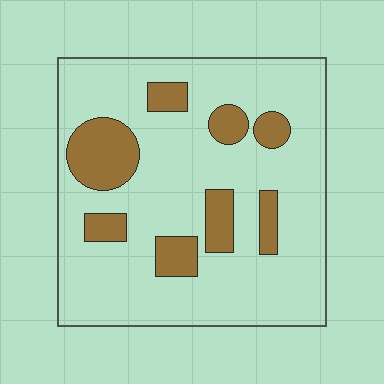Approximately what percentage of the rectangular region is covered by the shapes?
Approximately 20%.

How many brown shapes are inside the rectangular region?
8.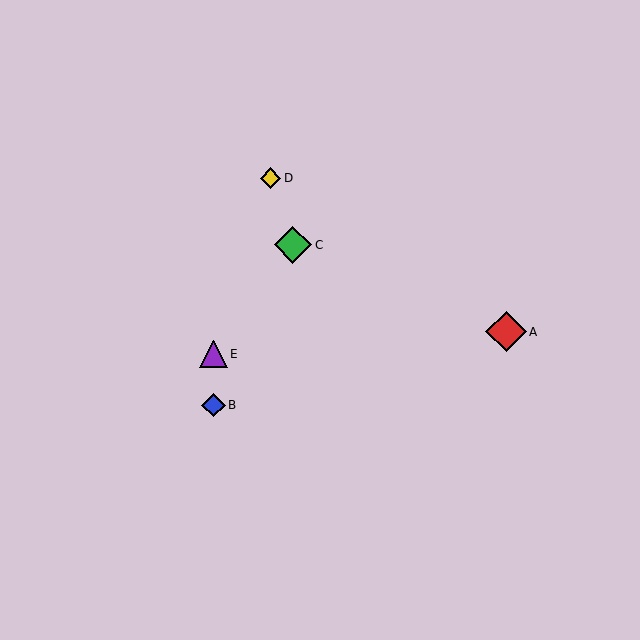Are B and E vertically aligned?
Yes, both are at x≈213.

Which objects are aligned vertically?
Objects B, E are aligned vertically.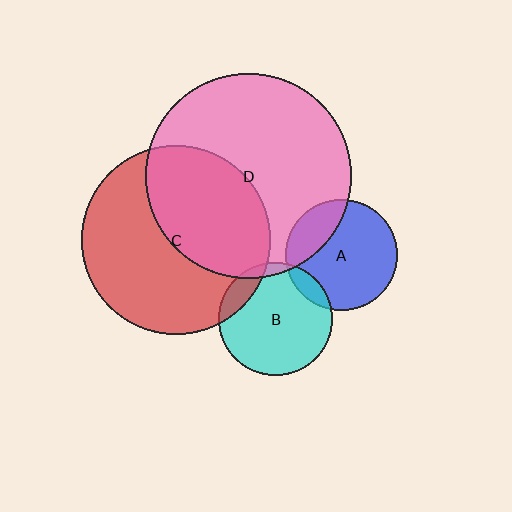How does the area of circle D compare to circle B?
Approximately 3.3 times.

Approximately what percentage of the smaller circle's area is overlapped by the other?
Approximately 10%.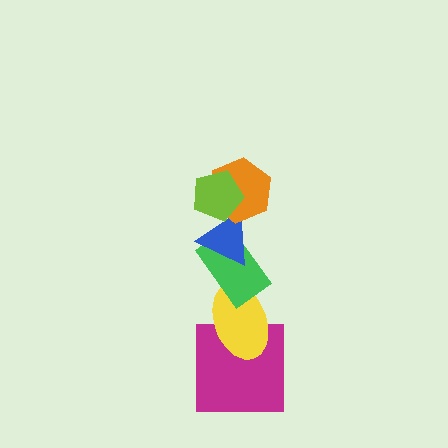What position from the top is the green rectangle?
The green rectangle is 4th from the top.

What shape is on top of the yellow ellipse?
The green rectangle is on top of the yellow ellipse.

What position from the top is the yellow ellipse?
The yellow ellipse is 5th from the top.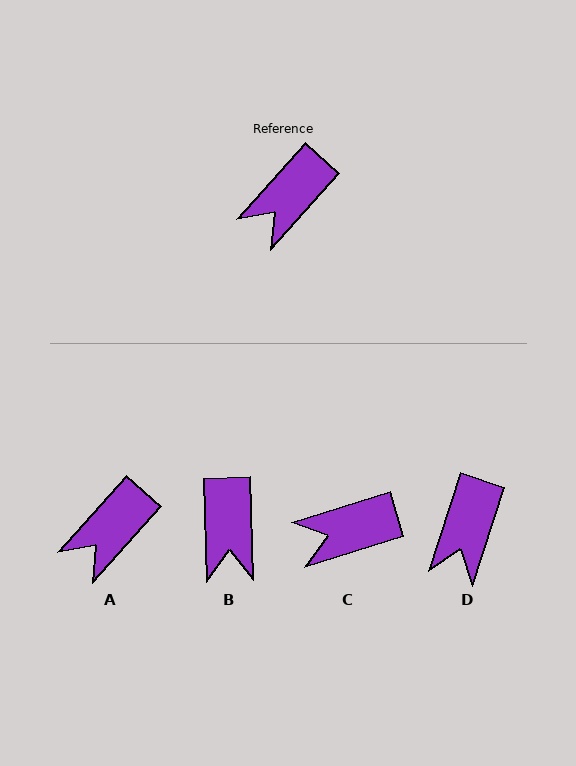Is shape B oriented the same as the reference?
No, it is off by about 44 degrees.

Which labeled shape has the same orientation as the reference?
A.